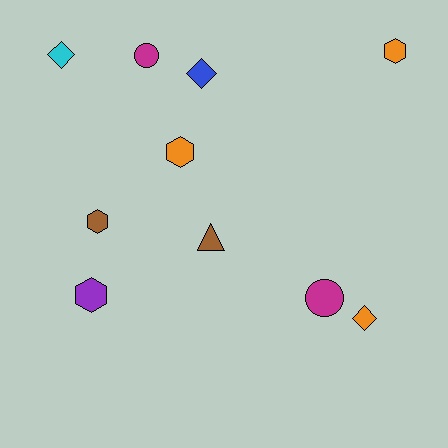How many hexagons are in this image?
There are 4 hexagons.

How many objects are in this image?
There are 10 objects.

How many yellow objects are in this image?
There are no yellow objects.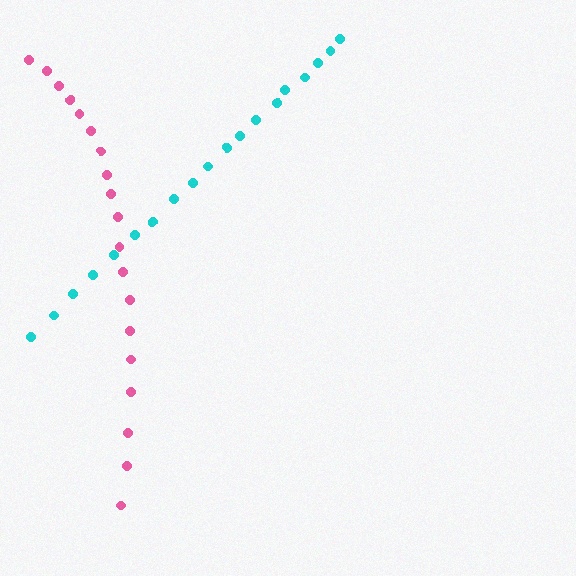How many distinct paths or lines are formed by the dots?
There are 2 distinct paths.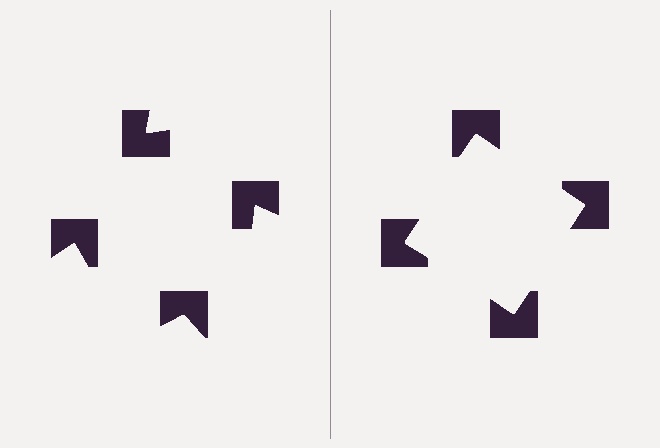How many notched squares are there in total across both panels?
8 — 4 on each side.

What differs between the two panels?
The notched squares are positioned identically on both sides; only the wedge orientations differ. On the right they align to a square; on the left they are misaligned.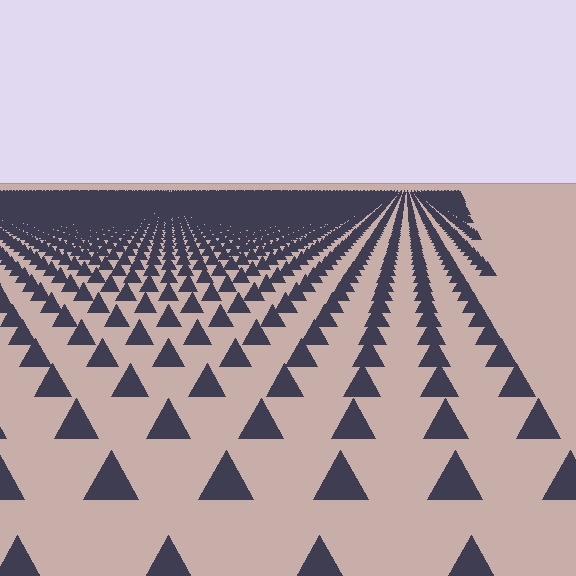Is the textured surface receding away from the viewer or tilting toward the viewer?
The surface is receding away from the viewer. Texture elements get smaller and denser toward the top.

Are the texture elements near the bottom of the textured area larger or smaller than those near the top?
Larger. Near the bottom, elements are closer to the viewer and appear at a bigger on-screen size.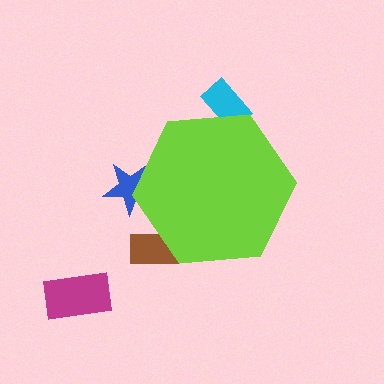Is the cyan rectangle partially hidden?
Yes, the cyan rectangle is partially hidden behind the lime hexagon.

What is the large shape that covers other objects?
A lime hexagon.